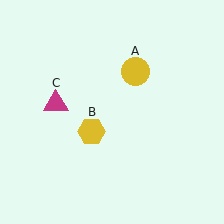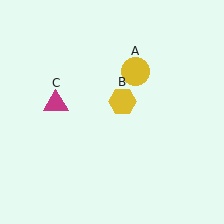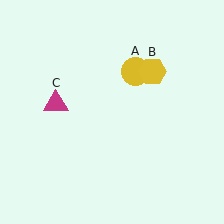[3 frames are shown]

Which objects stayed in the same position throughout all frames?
Yellow circle (object A) and magenta triangle (object C) remained stationary.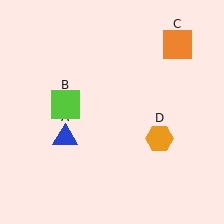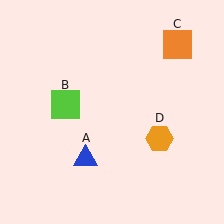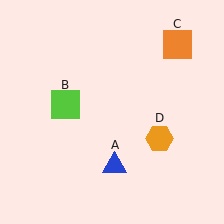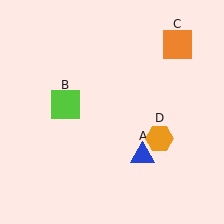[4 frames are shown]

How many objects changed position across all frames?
1 object changed position: blue triangle (object A).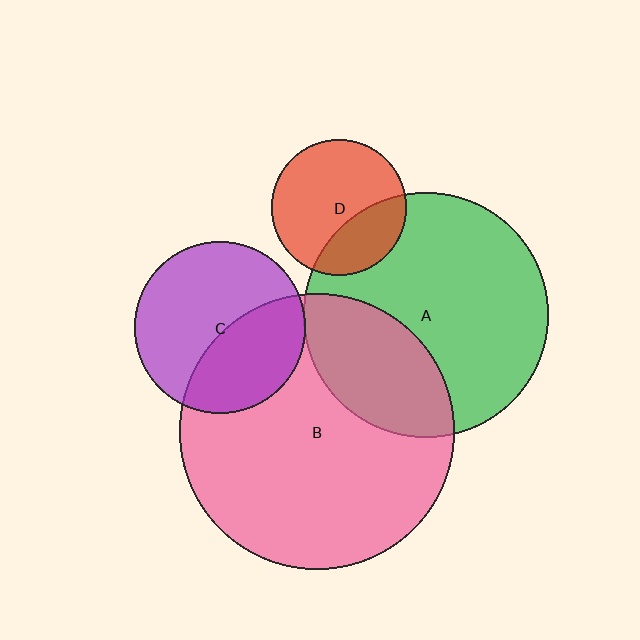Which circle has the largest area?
Circle B (pink).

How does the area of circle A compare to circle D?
Approximately 3.3 times.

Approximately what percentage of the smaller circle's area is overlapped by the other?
Approximately 30%.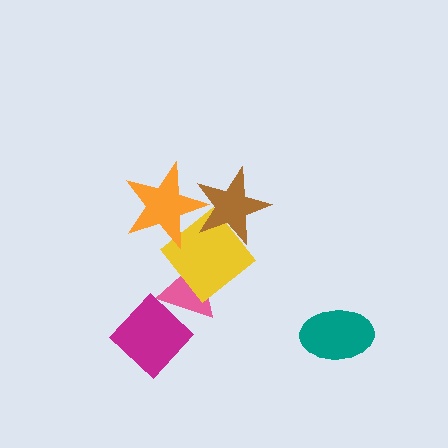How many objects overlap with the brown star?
2 objects overlap with the brown star.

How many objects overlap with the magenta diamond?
0 objects overlap with the magenta diamond.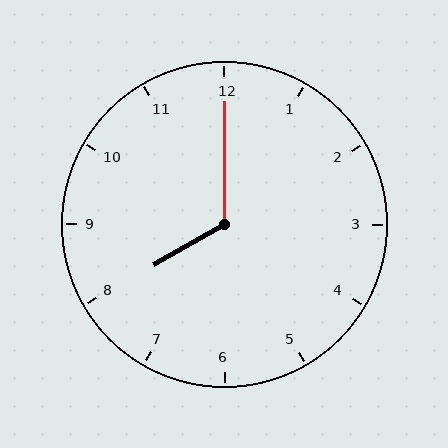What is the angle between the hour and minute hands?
Approximately 120 degrees.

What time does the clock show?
8:00.